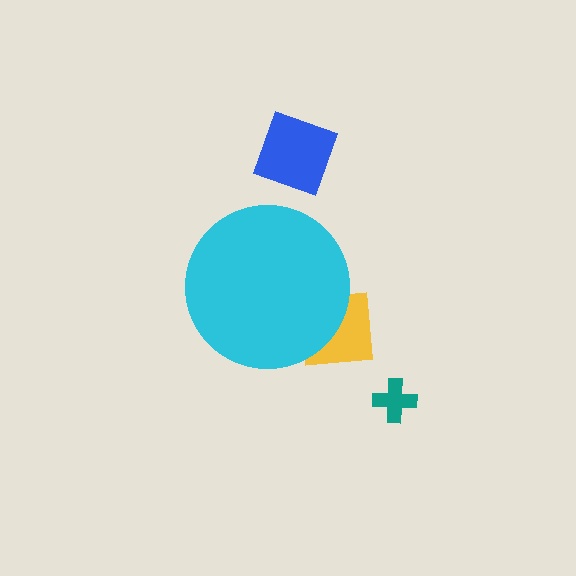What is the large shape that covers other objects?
A cyan circle.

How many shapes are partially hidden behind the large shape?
1 shape is partially hidden.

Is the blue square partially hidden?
No, the blue square is fully visible.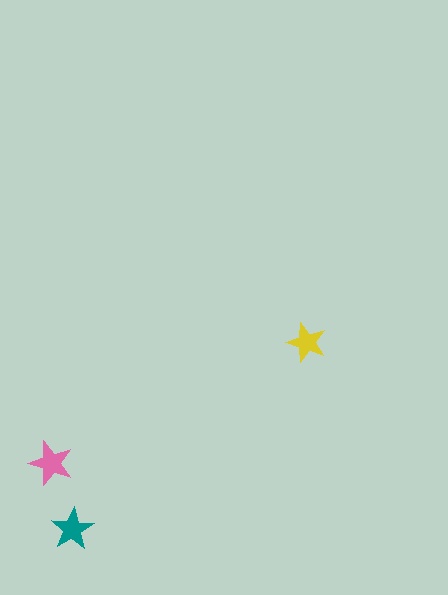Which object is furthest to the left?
The pink star is leftmost.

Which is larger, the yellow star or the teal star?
The teal one.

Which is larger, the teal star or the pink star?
The pink one.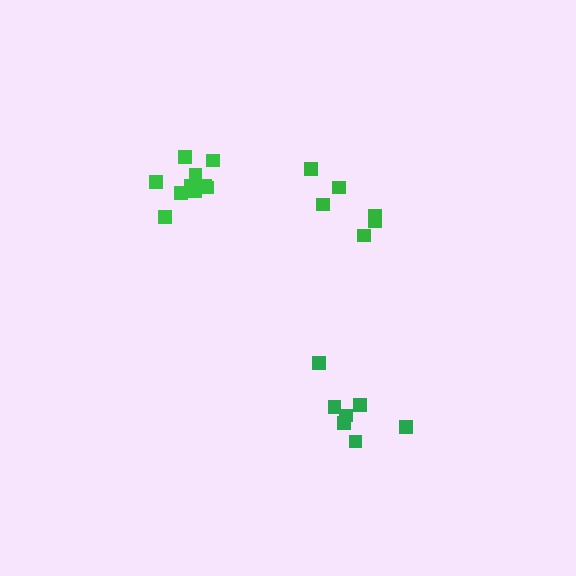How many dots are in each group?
Group 1: 7 dots, Group 2: 10 dots, Group 3: 6 dots (23 total).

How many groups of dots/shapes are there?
There are 3 groups.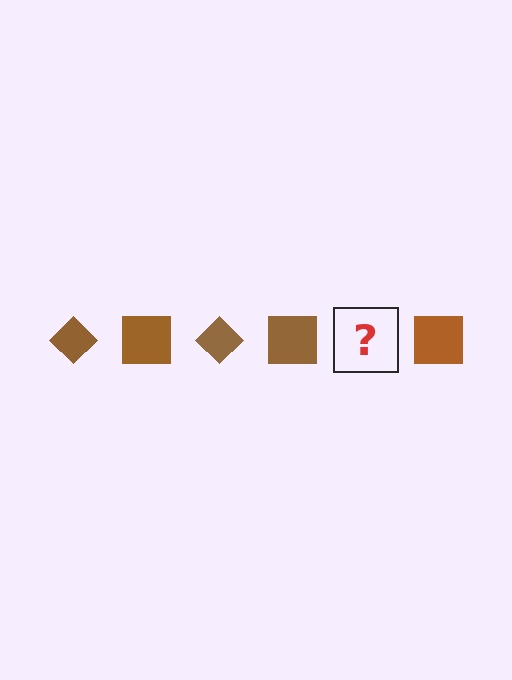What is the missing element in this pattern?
The missing element is a brown diamond.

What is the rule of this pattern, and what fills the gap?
The rule is that the pattern cycles through diamond, square shapes in brown. The gap should be filled with a brown diamond.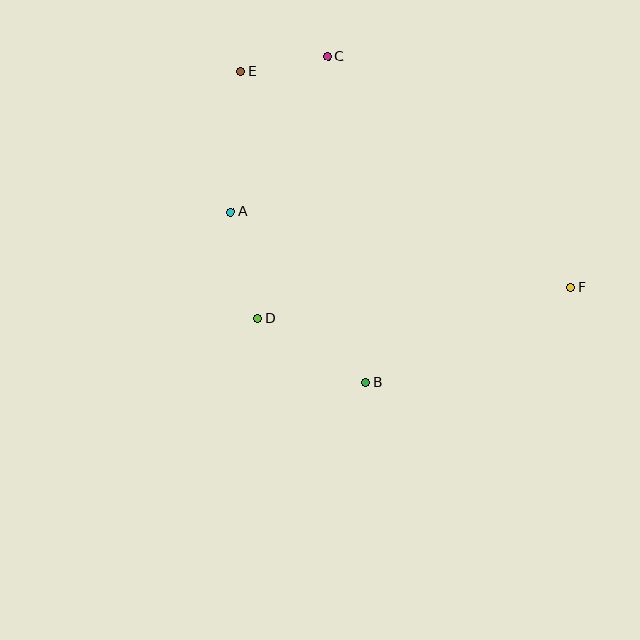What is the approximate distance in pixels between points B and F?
The distance between B and F is approximately 225 pixels.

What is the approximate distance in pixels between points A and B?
The distance between A and B is approximately 217 pixels.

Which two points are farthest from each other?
Points E and F are farthest from each other.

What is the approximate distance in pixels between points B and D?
The distance between B and D is approximately 125 pixels.